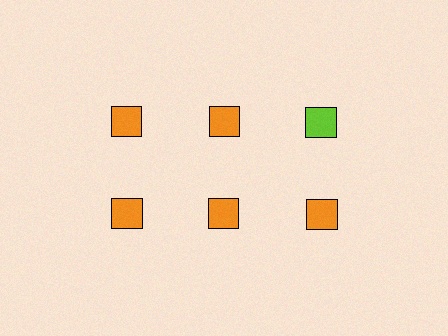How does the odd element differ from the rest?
It has a different color: lime instead of orange.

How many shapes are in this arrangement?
There are 6 shapes arranged in a grid pattern.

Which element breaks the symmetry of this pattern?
The lime square in the top row, center column breaks the symmetry. All other shapes are orange squares.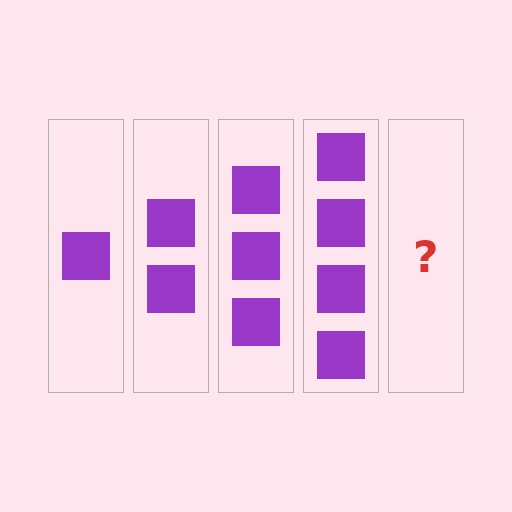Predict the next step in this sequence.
The next step is 5 squares.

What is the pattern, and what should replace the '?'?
The pattern is that each step adds one more square. The '?' should be 5 squares.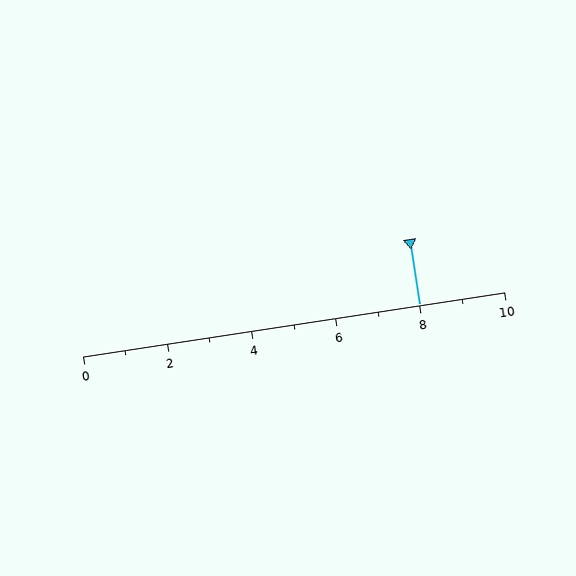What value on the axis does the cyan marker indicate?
The marker indicates approximately 8.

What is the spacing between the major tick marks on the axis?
The major ticks are spaced 2 apart.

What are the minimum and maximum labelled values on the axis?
The axis runs from 0 to 10.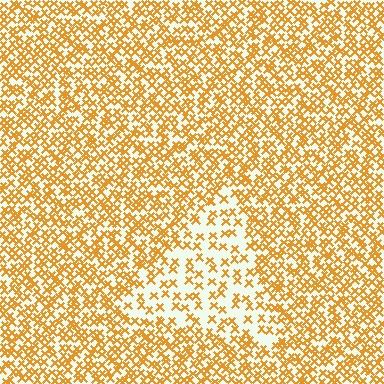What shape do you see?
I see a triangle.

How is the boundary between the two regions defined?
The boundary is defined by a change in element density (approximately 2.2x ratio). All elements are the same color, size, and shape.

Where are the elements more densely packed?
The elements are more densely packed outside the triangle boundary.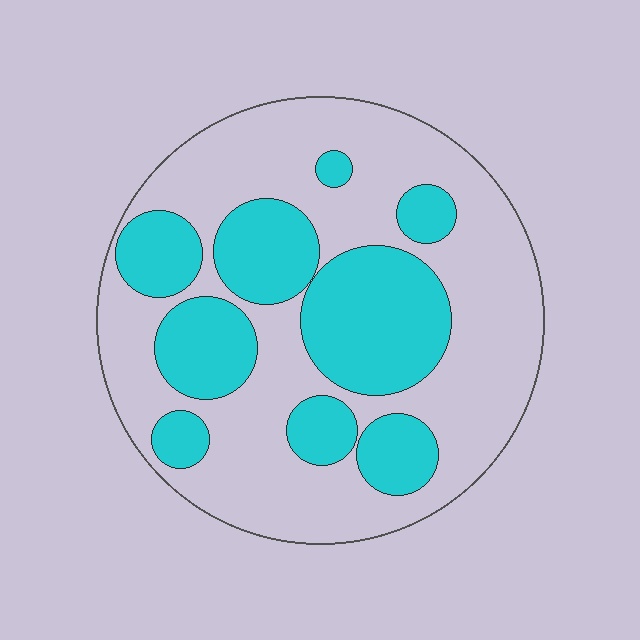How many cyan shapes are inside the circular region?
9.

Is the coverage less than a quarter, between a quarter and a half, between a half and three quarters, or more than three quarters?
Between a quarter and a half.